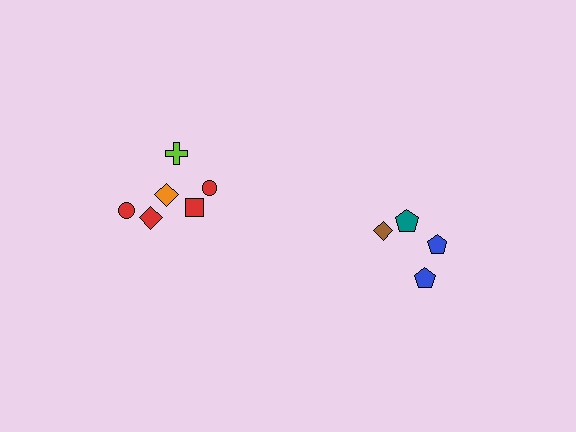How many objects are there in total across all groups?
There are 10 objects.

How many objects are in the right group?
There are 4 objects.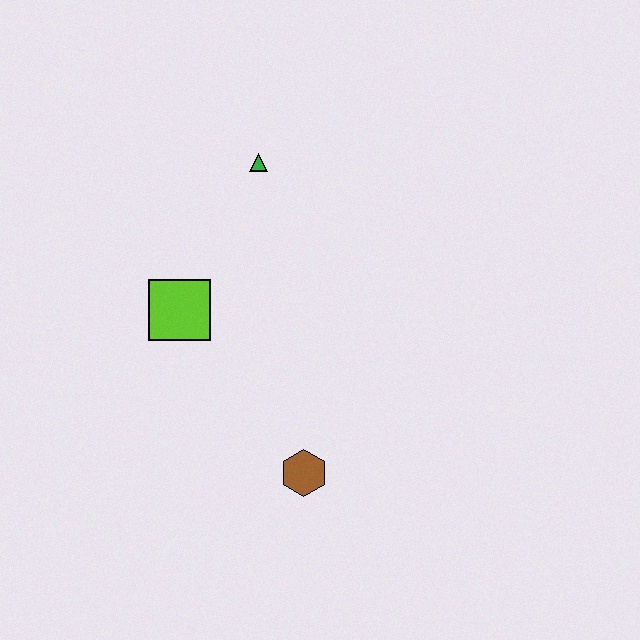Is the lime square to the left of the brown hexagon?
Yes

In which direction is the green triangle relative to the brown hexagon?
The green triangle is above the brown hexagon.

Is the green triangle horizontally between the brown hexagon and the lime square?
Yes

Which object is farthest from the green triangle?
The brown hexagon is farthest from the green triangle.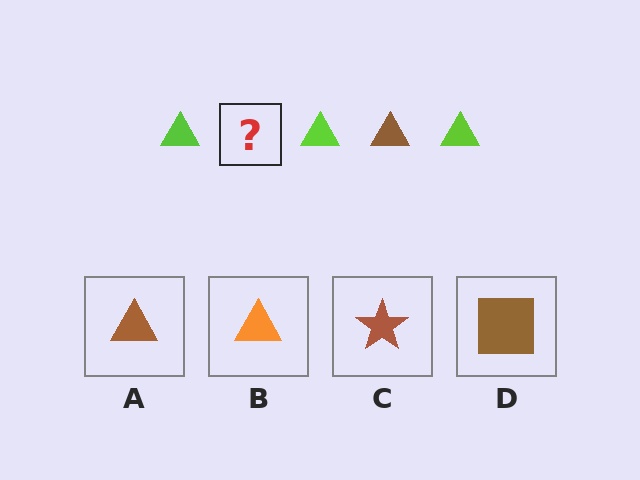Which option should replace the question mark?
Option A.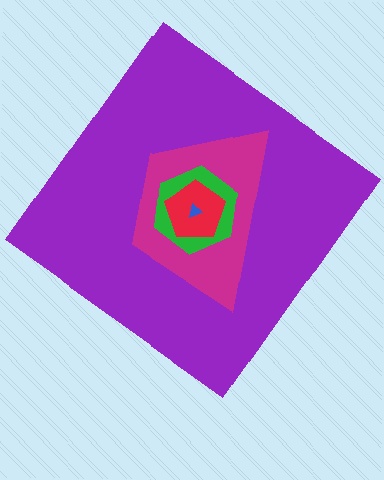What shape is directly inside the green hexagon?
The red pentagon.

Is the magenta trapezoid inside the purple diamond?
Yes.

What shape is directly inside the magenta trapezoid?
The green hexagon.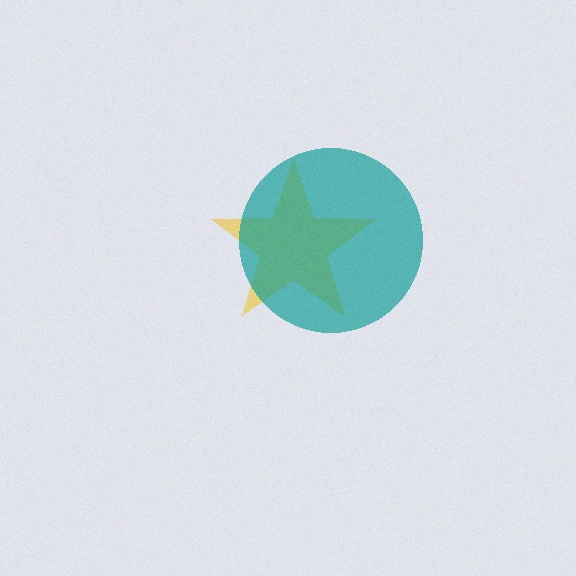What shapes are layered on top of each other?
The layered shapes are: a yellow star, a teal circle.